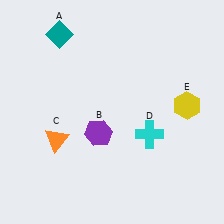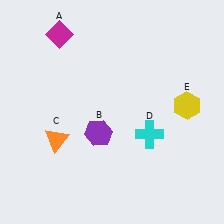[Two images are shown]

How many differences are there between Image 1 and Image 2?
There is 1 difference between the two images.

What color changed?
The diamond (A) changed from teal in Image 1 to magenta in Image 2.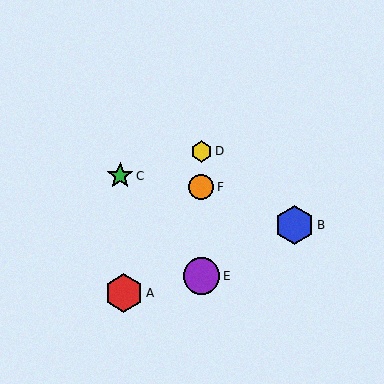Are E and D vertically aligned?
Yes, both are at x≈201.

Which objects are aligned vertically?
Objects D, E, F are aligned vertically.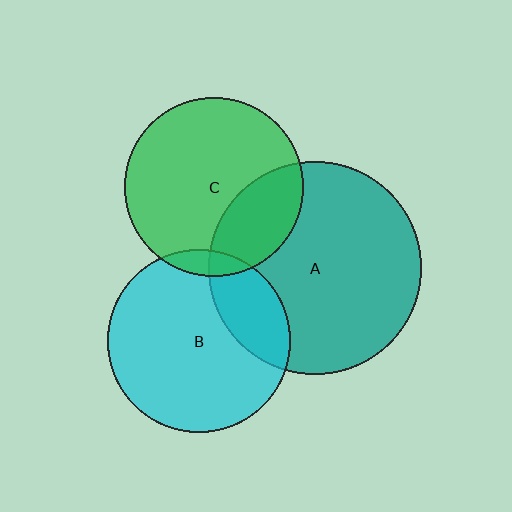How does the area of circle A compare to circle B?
Approximately 1.4 times.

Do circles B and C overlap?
Yes.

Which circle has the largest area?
Circle A (teal).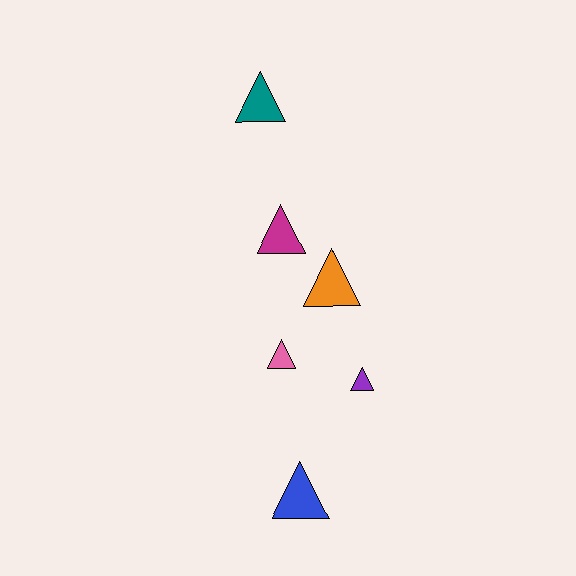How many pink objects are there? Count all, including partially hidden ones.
There is 1 pink object.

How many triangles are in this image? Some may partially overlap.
There are 6 triangles.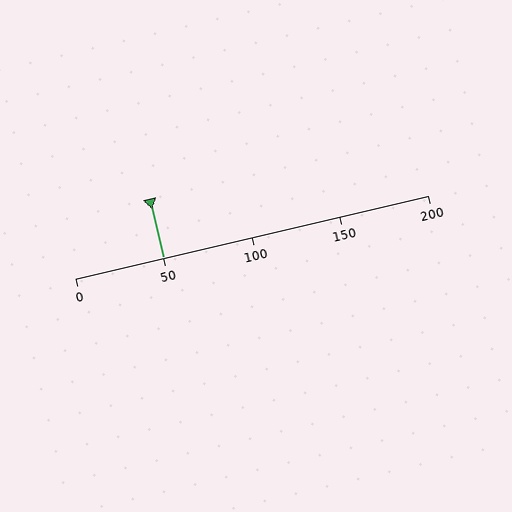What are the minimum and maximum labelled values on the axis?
The axis runs from 0 to 200.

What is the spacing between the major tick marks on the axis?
The major ticks are spaced 50 apart.